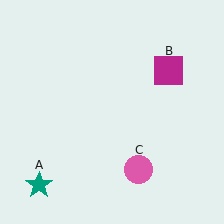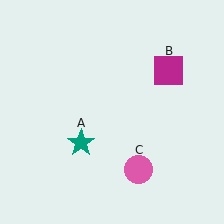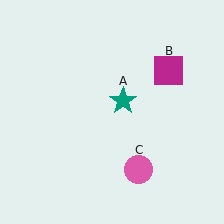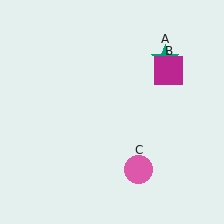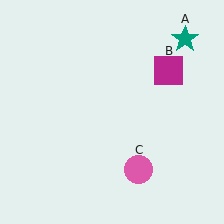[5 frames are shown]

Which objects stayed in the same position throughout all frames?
Magenta square (object B) and pink circle (object C) remained stationary.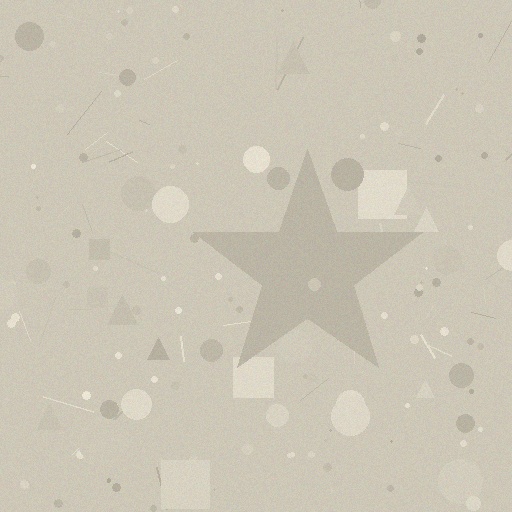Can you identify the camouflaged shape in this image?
The camouflaged shape is a star.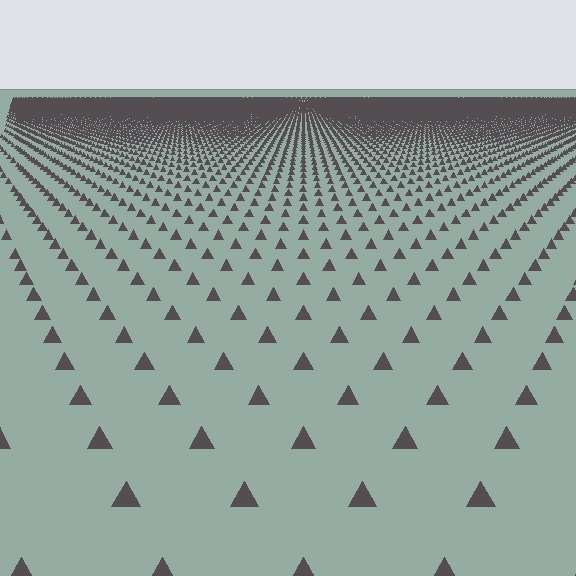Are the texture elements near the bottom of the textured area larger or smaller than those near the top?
Larger. Near the bottom, elements are closer to the viewer and appear at a bigger on-screen size.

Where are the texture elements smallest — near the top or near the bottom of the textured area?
Near the top.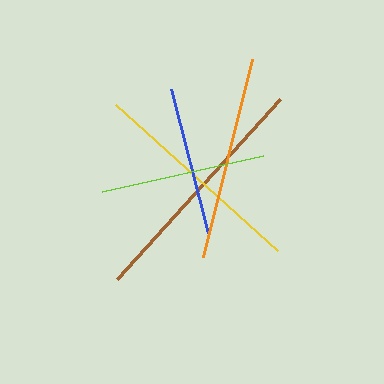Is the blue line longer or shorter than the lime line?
The lime line is longer than the blue line.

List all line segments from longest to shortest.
From longest to shortest: brown, yellow, orange, lime, blue.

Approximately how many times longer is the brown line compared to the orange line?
The brown line is approximately 1.2 times the length of the orange line.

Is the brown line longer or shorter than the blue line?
The brown line is longer than the blue line.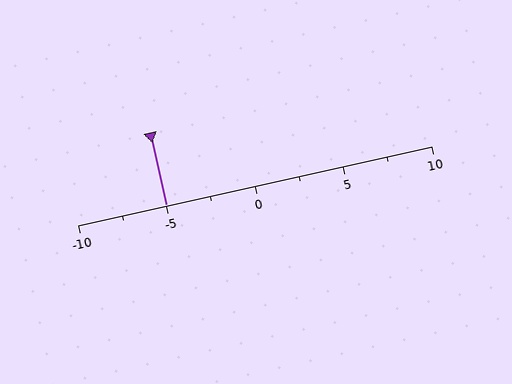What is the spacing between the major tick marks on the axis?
The major ticks are spaced 5 apart.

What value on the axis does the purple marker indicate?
The marker indicates approximately -5.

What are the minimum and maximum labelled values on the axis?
The axis runs from -10 to 10.